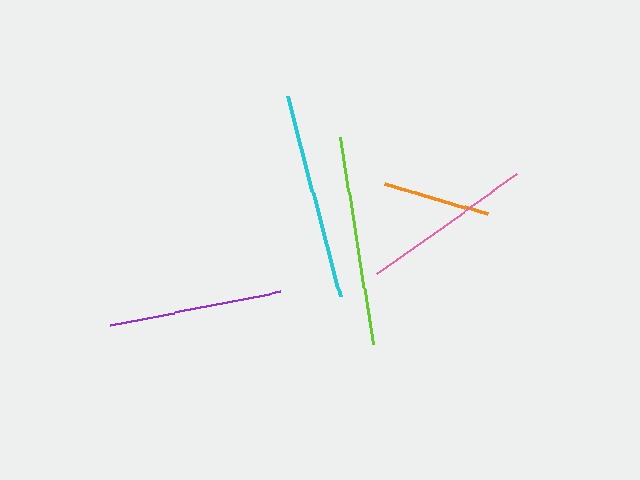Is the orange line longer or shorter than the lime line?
The lime line is longer than the orange line.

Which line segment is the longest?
The lime line is the longest at approximately 210 pixels.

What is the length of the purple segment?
The purple segment is approximately 173 pixels long.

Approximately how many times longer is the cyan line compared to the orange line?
The cyan line is approximately 1.9 times the length of the orange line.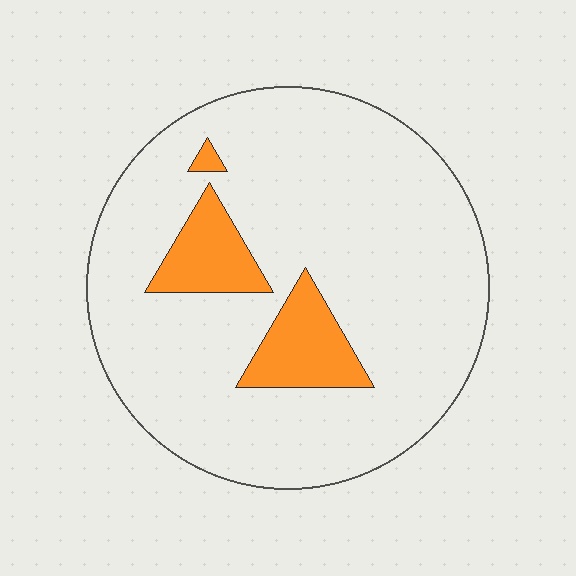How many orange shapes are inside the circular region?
3.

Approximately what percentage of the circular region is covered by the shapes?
Approximately 15%.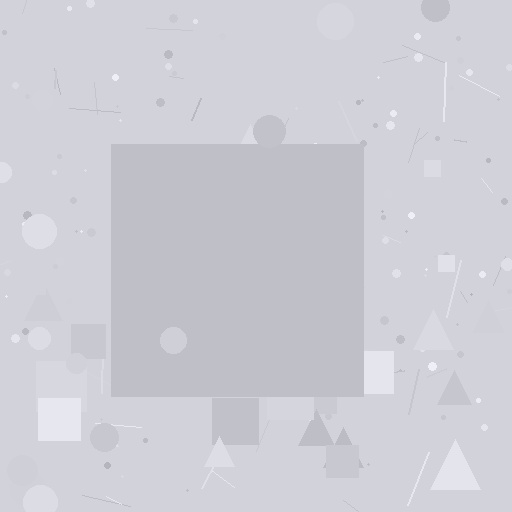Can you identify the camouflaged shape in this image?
The camouflaged shape is a square.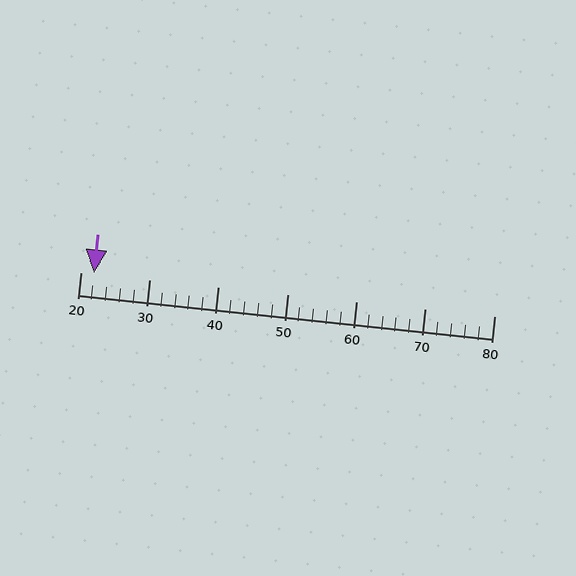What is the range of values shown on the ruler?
The ruler shows values from 20 to 80.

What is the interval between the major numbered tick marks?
The major tick marks are spaced 10 units apart.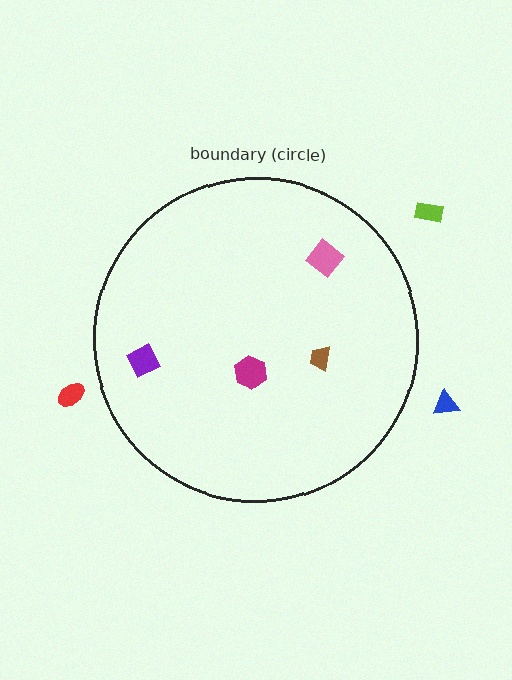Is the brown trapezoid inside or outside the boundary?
Inside.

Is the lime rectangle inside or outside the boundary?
Outside.